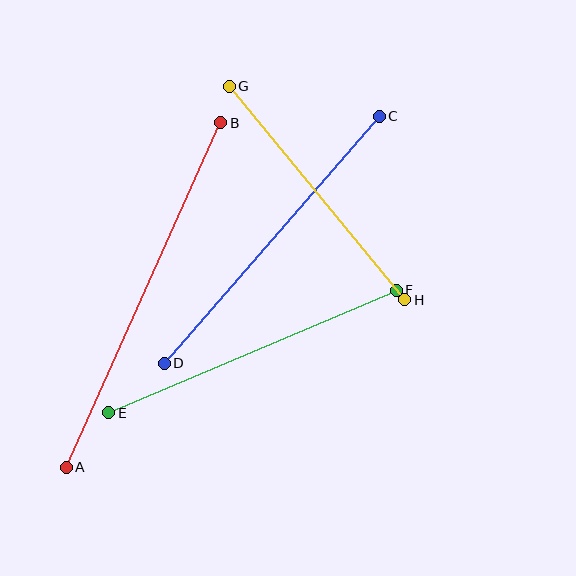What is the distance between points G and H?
The distance is approximately 276 pixels.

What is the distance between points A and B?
The distance is approximately 377 pixels.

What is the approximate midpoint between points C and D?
The midpoint is at approximately (272, 240) pixels.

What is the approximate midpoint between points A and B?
The midpoint is at approximately (144, 295) pixels.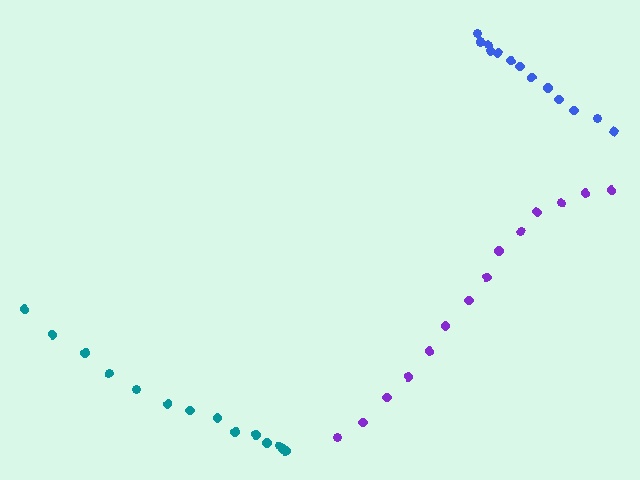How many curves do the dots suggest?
There are 3 distinct paths.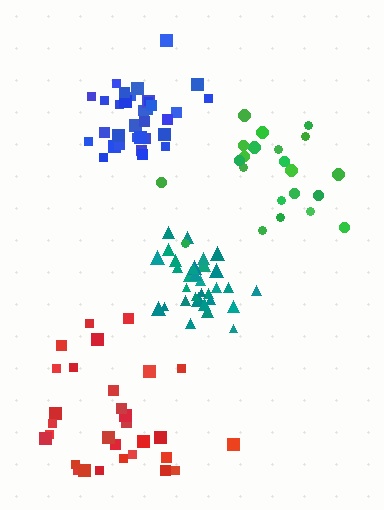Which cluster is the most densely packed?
Teal.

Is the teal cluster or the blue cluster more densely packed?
Teal.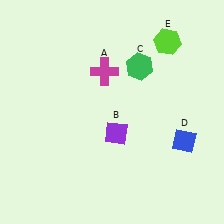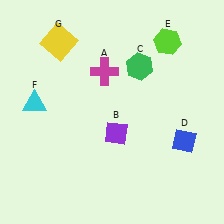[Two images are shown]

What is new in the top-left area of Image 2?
A cyan triangle (F) was added in the top-left area of Image 2.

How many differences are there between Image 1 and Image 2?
There are 2 differences between the two images.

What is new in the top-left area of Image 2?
A yellow square (G) was added in the top-left area of Image 2.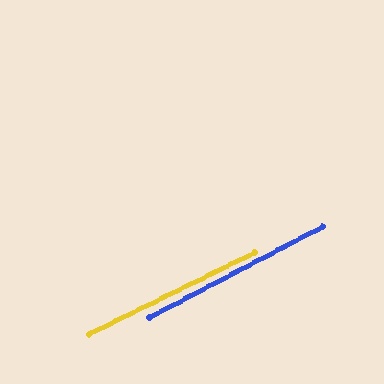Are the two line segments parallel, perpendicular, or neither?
Parallel — their directions differ by only 1.7°.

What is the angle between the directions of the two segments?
Approximately 2 degrees.